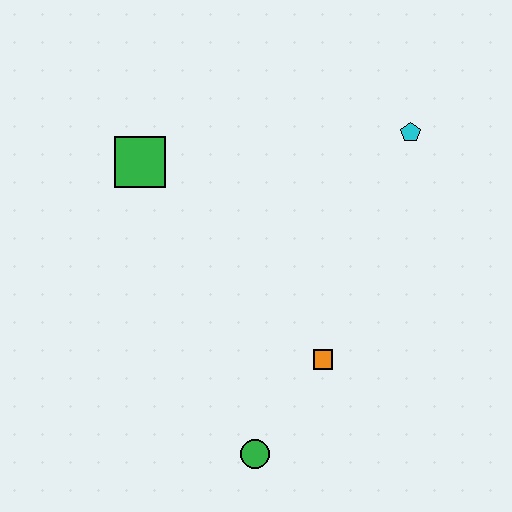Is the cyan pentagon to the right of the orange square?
Yes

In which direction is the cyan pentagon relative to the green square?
The cyan pentagon is to the right of the green square.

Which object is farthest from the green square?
The green circle is farthest from the green square.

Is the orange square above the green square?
No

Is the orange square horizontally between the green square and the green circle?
No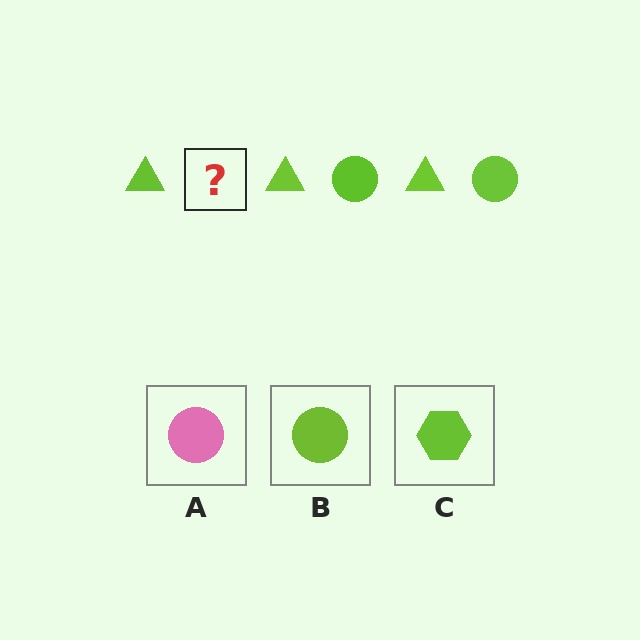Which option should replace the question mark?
Option B.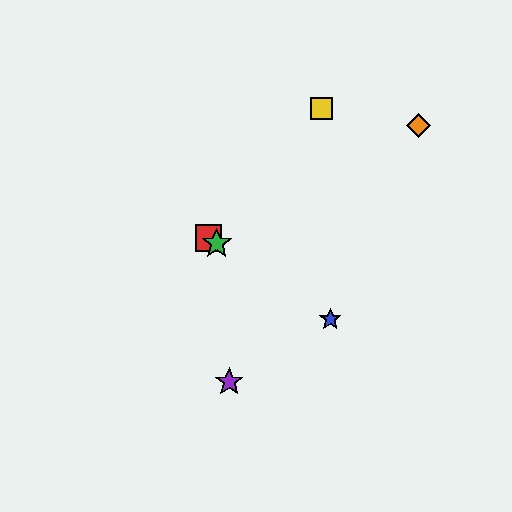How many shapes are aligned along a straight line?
3 shapes (the red square, the blue star, the green star) are aligned along a straight line.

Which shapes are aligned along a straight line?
The red square, the blue star, the green star are aligned along a straight line.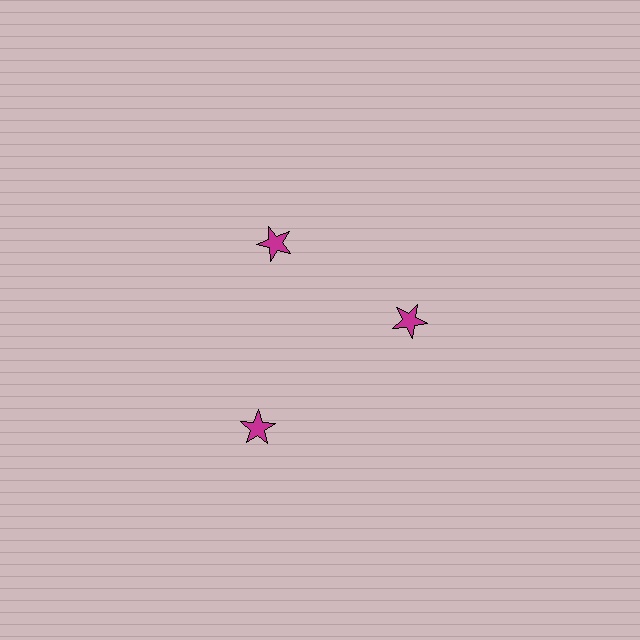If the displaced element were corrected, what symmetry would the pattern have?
It would have 3-fold rotational symmetry — the pattern would map onto itself every 120 degrees.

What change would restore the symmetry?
The symmetry would be restored by moving it inward, back onto the ring so that all 3 stars sit at equal angles and equal distance from the center.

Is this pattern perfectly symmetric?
No. The 3 magenta stars are arranged in a ring, but one element near the 7 o'clock position is pushed outward from the center, breaking the 3-fold rotational symmetry.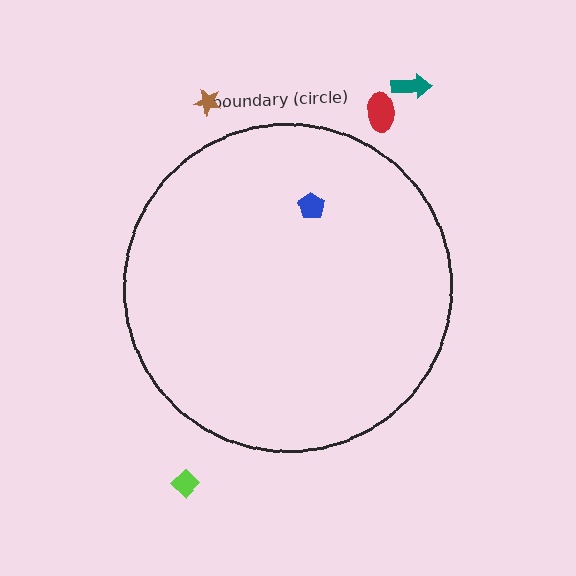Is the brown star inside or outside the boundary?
Outside.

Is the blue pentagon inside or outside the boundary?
Inside.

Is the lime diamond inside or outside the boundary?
Outside.